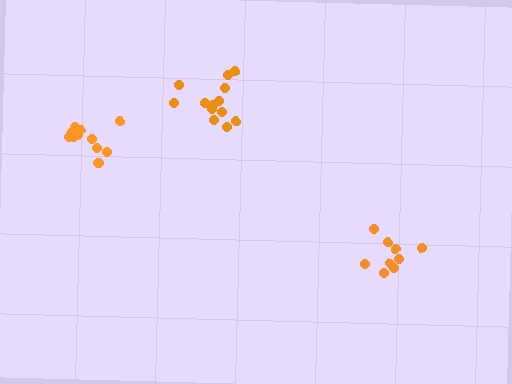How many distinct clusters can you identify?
There are 3 distinct clusters.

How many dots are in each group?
Group 1: 9 dots, Group 2: 13 dots, Group 3: 11 dots (33 total).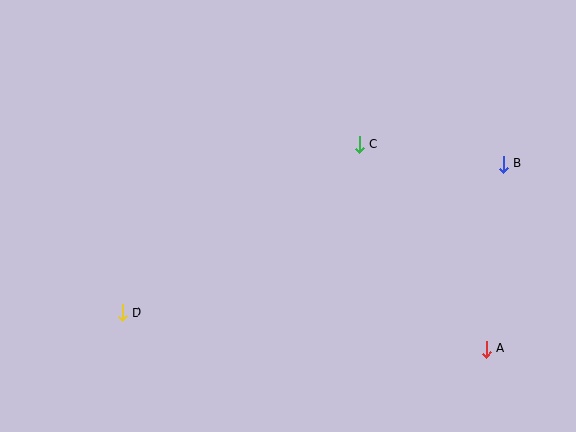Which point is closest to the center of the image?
Point C at (359, 145) is closest to the center.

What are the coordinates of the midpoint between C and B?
The midpoint between C and B is at (431, 154).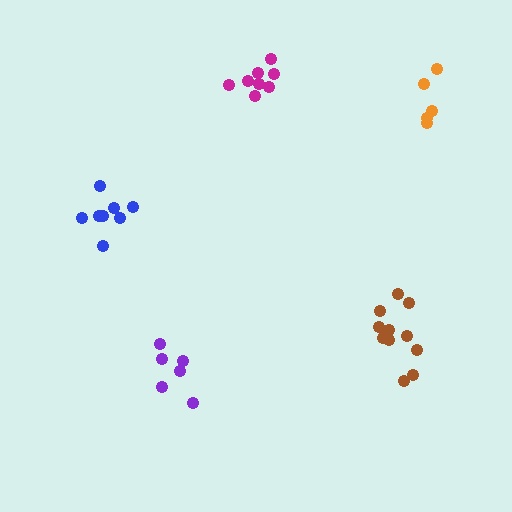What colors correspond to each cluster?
The clusters are colored: blue, magenta, purple, brown, orange.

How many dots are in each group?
Group 1: 8 dots, Group 2: 8 dots, Group 3: 6 dots, Group 4: 11 dots, Group 5: 5 dots (38 total).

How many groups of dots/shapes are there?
There are 5 groups.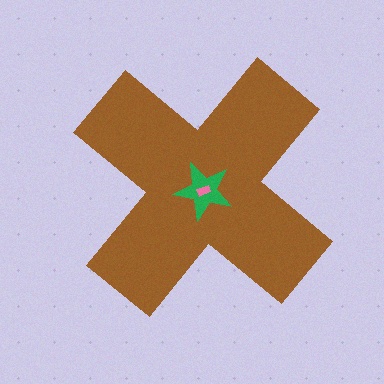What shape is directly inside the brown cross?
The green star.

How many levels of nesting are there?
3.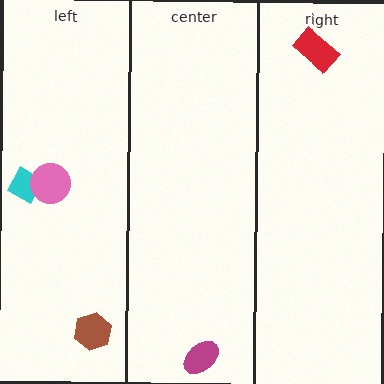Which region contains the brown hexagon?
The left region.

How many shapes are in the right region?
1.